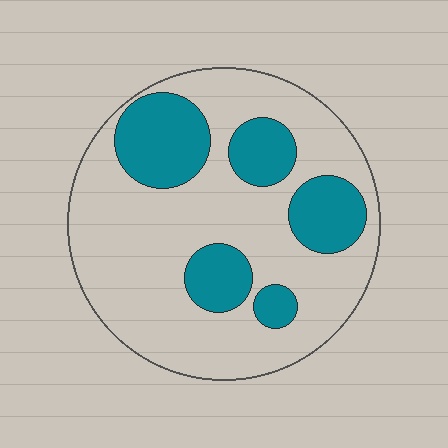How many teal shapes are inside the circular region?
5.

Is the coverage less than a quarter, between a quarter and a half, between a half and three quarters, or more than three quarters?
Between a quarter and a half.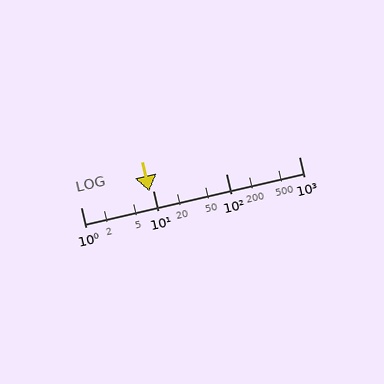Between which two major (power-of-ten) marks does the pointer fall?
The pointer is between 1 and 10.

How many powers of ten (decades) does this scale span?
The scale spans 3 decades, from 1 to 1000.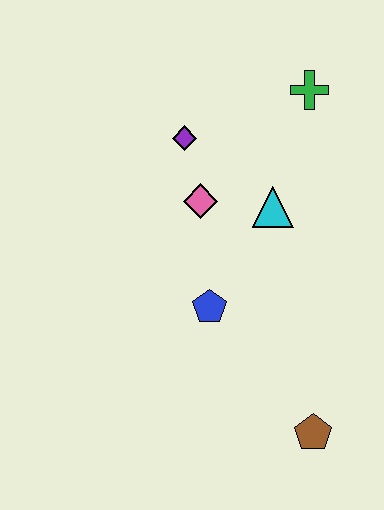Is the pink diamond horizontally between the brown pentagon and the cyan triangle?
No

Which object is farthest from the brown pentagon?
The green cross is farthest from the brown pentagon.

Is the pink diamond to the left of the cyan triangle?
Yes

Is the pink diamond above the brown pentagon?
Yes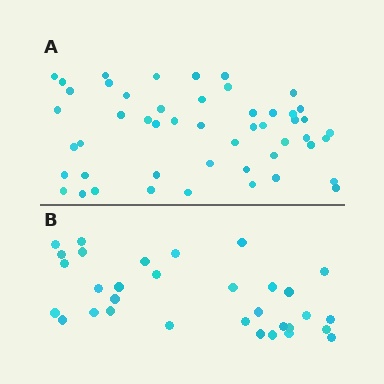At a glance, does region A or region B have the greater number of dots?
Region A (the top region) has more dots.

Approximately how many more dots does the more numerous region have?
Region A has approximately 20 more dots than region B.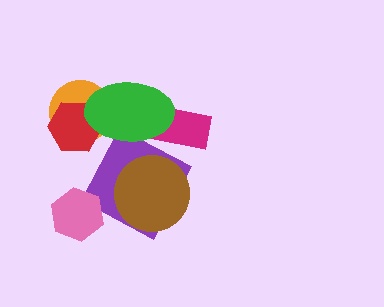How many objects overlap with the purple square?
2 objects overlap with the purple square.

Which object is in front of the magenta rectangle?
The green ellipse is in front of the magenta rectangle.